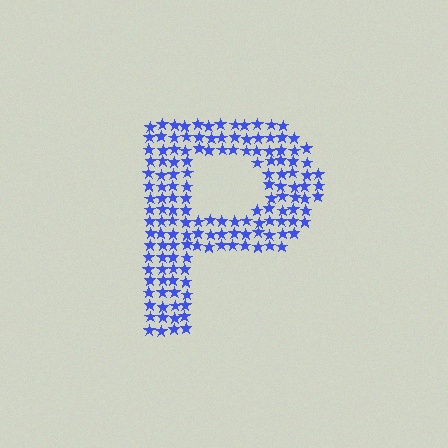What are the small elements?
The small elements are stars.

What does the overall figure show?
The overall figure shows the letter P.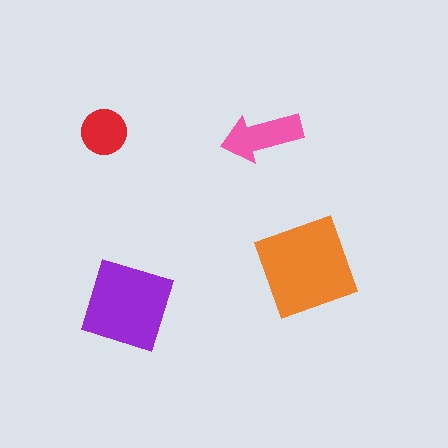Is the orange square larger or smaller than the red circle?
Larger.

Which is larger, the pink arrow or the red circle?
The pink arrow.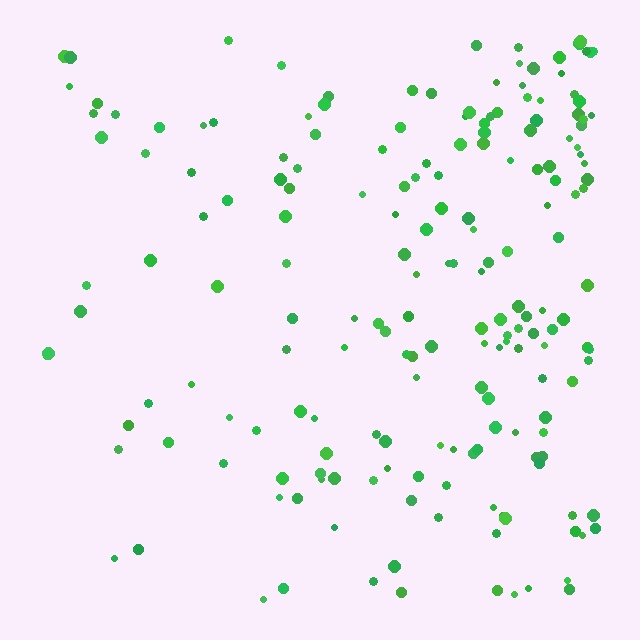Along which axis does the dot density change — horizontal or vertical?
Horizontal.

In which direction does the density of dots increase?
From left to right, with the right side densest.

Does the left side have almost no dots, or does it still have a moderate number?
Still a moderate number, just noticeably fewer than the right.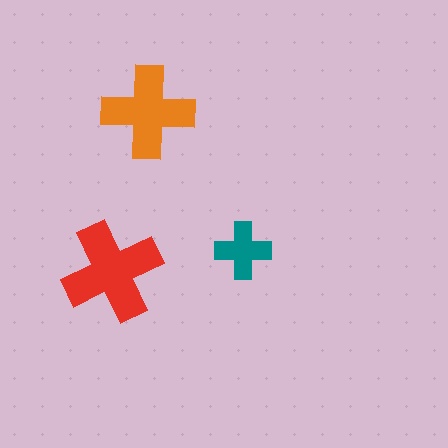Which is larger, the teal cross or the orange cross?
The orange one.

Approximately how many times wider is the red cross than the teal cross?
About 2 times wider.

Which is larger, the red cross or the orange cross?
The red one.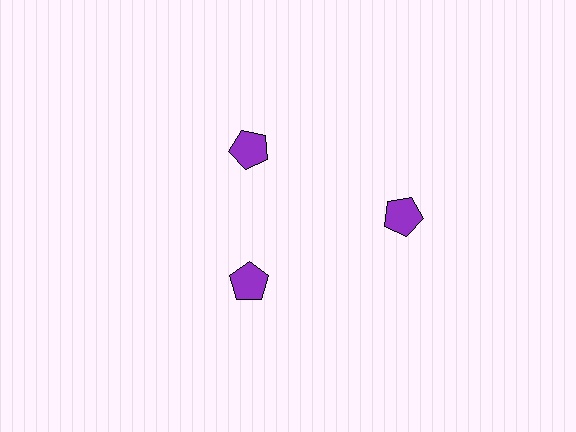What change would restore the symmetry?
The symmetry would be restored by moving it inward, back onto the ring so that all 3 pentagons sit at equal angles and equal distance from the center.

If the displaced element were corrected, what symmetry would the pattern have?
It would have 3-fold rotational symmetry — the pattern would map onto itself every 120 degrees.